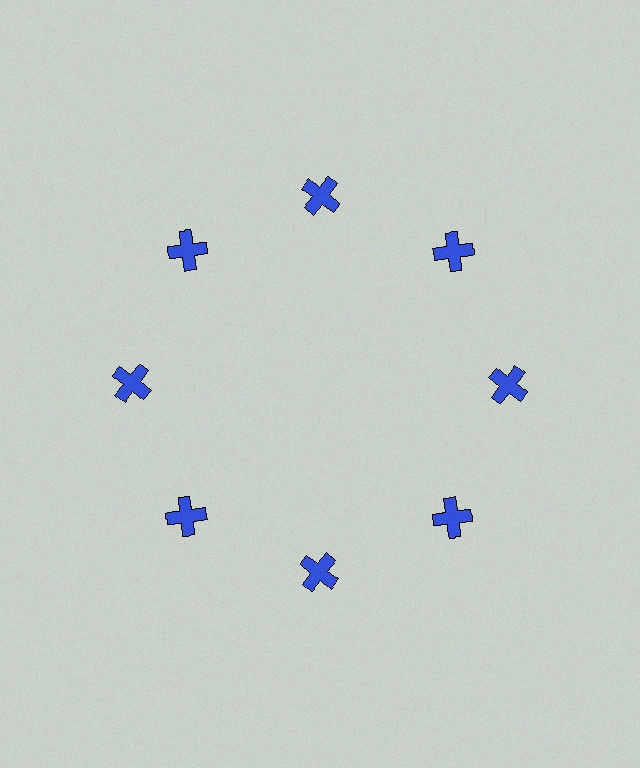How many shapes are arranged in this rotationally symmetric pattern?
There are 8 shapes, arranged in 8 groups of 1.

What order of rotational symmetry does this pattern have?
This pattern has 8-fold rotational symmetry.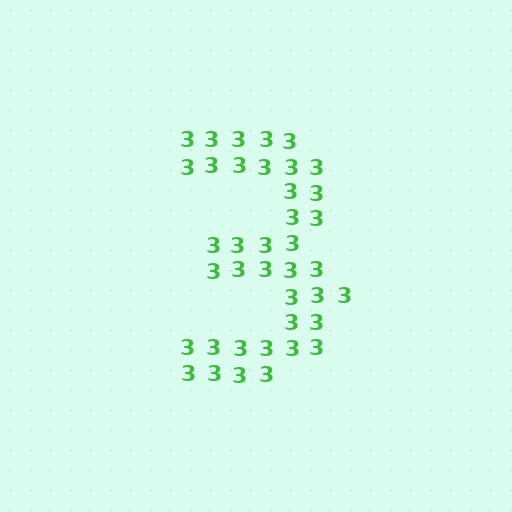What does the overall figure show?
The overall figure shows the digit 3.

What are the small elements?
The small elements are digit 3's.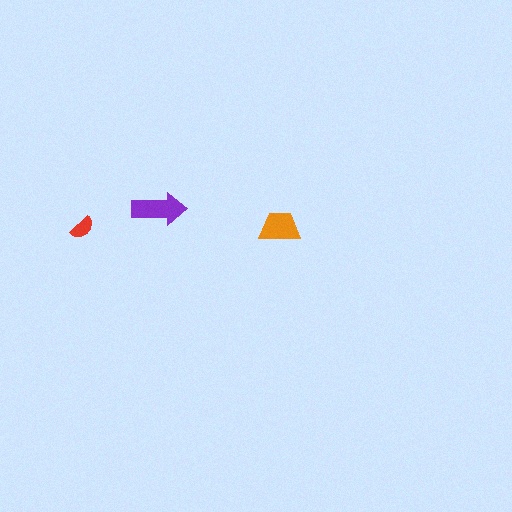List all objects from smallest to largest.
The red semicircle, the orange trapezoid, the purple arrow.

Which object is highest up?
The purple arrow is topmost.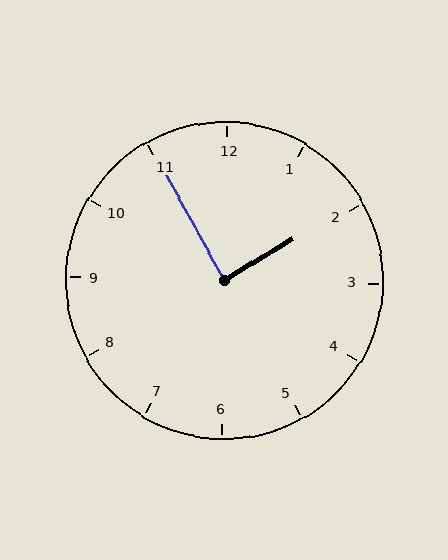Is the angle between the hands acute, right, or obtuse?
It is right.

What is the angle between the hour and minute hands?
Approximately 88 degrees.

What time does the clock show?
1:55.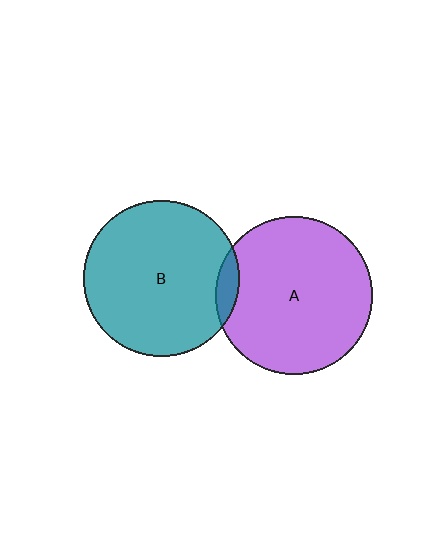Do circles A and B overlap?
Yes.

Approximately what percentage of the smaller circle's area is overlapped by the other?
Approximately 5%.